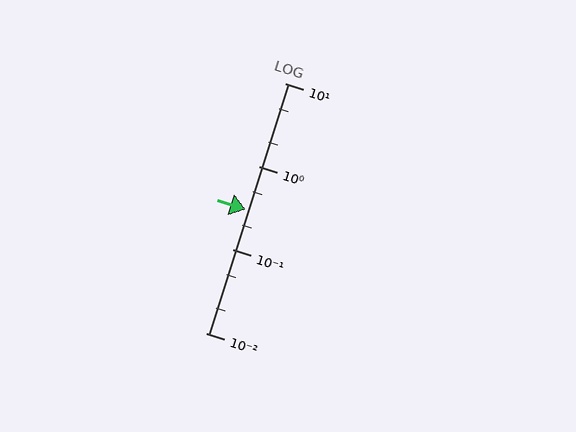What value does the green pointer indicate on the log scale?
The pointer indicates approximately 0.3.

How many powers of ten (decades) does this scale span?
The scale spans 3 decades, from 0.01 to 10.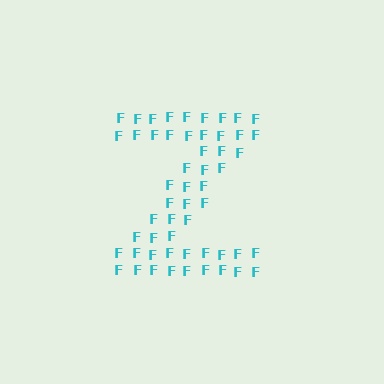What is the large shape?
The large shape is the letter Z.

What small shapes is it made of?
It is made of small letter F's.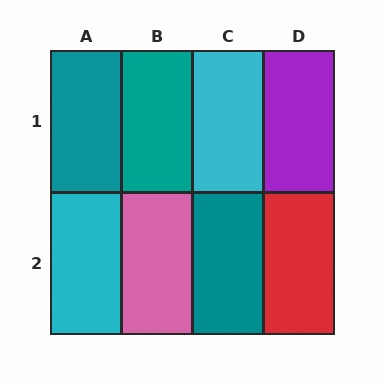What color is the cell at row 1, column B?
Teal.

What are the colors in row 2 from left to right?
Cyan, pink, teal, red.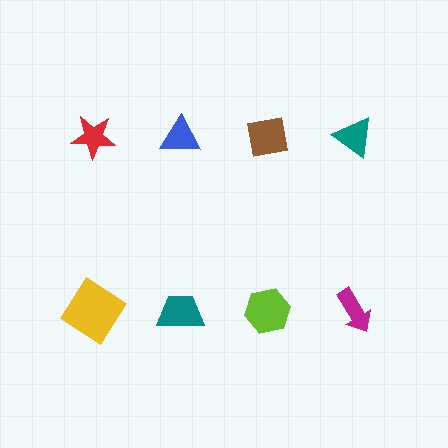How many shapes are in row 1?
4 shapes.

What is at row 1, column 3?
A brown square.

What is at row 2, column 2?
A teal trapezoid.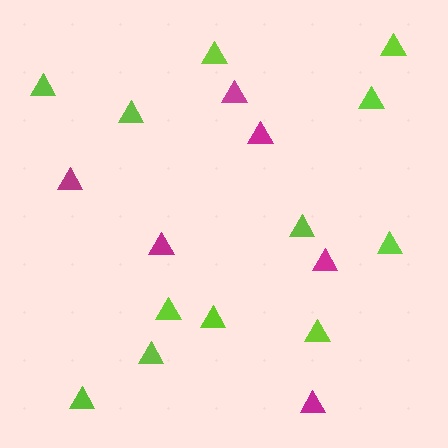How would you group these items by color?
There are 2 groups: one group of lime triangles (12) and one group of magenta triangles (6).